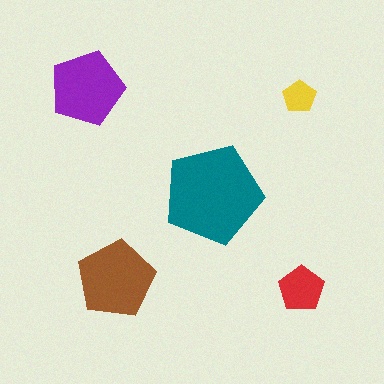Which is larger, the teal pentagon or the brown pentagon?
The teal one.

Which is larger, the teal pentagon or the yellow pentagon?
The teal one.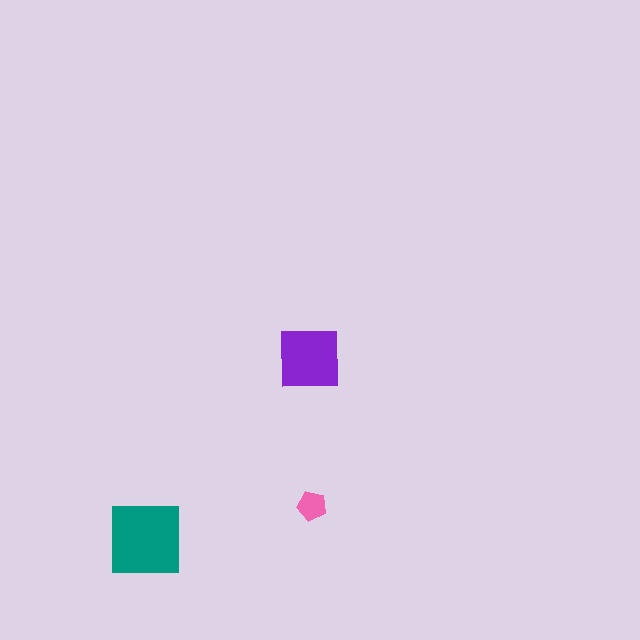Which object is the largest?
The teal square.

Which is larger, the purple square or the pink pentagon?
The purple square.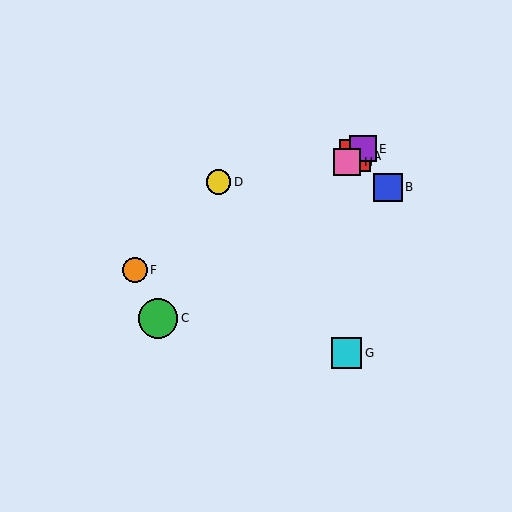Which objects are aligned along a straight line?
Objects A, C, E, H are aligned along a straight line.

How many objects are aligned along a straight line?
4 objects (A, C, E, H) are aligned along a straight line.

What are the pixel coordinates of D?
Object D is at (219, 182).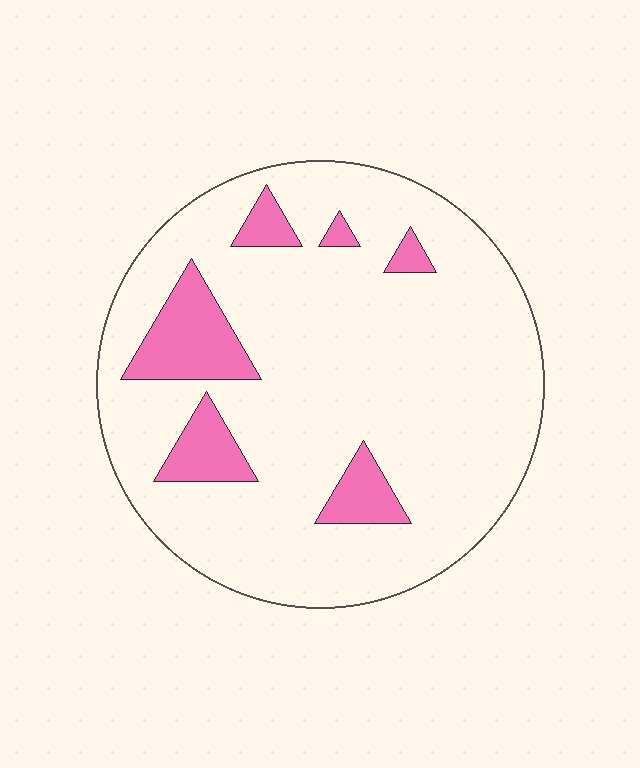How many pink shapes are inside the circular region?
6.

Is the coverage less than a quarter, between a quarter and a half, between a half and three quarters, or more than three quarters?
Less than a quarter.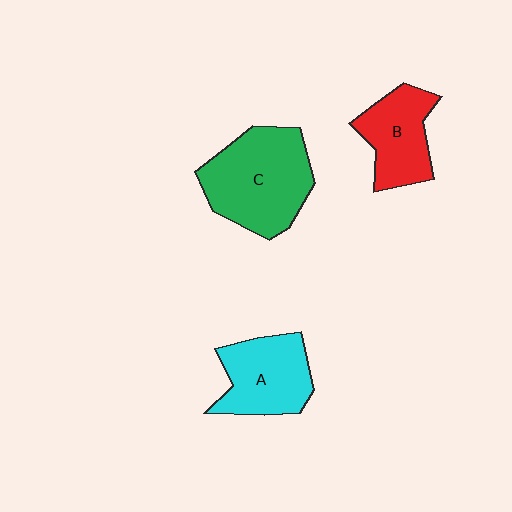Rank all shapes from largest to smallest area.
From largest to smallest: C (green), A (cyan), B (red).